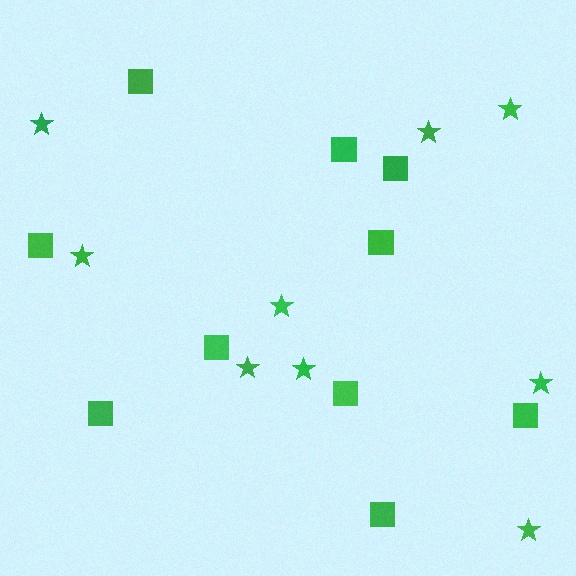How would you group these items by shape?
There are 2 groups: one group of squares (10) and one group of stars (9).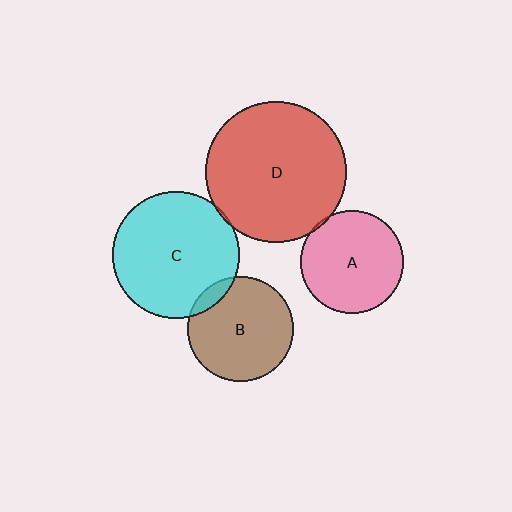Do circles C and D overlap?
Yes.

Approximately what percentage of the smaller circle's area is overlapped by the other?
Approximately 5%.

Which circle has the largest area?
Circle D (red).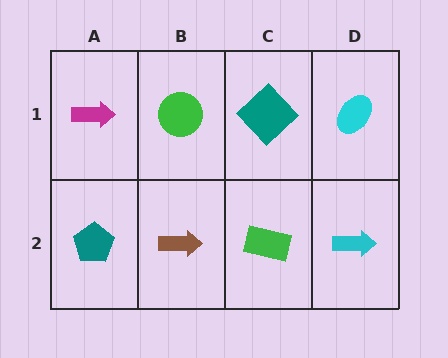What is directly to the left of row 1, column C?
A green circle.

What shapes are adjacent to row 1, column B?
A brown arrow (row 2, column B), a magenta arrow (row 1, column A), a teal diamond (row 1, column C).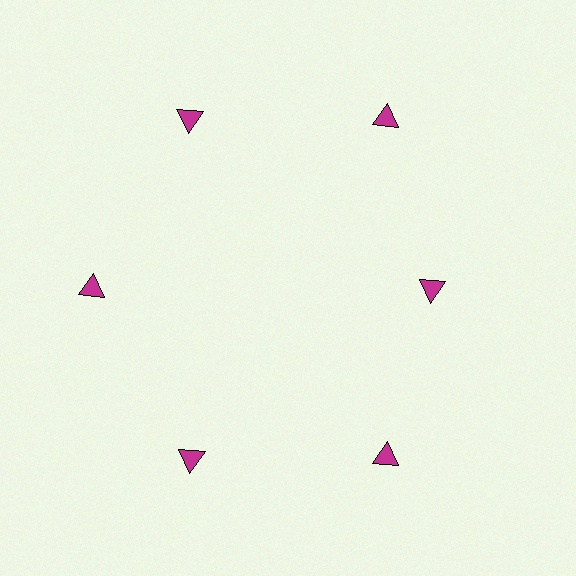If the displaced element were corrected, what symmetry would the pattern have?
It would have 6-fold rotational symmetry — the pattern would map onto itself every 60 degrees.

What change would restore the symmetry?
The symmetry would be restored by moving it outward, back onto the ring so that all 6 triangles sit at equal angles and equal distance from the center.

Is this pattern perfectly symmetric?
No. The 6 magenta triangles are arranged in a ring, but one element near the 3 o'clock position is pulled inward toward the center, breaking the 6-fold rotational symmetry.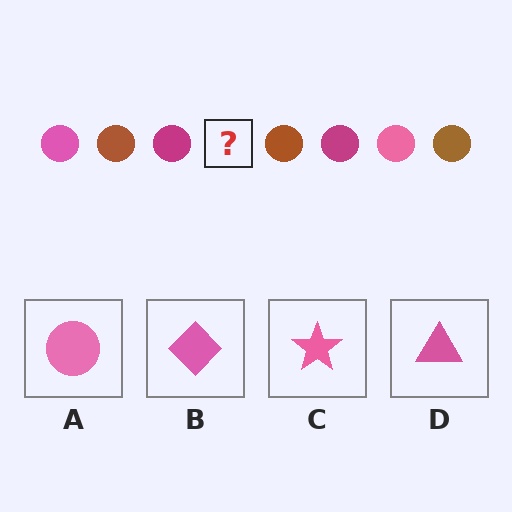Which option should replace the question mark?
Option A.